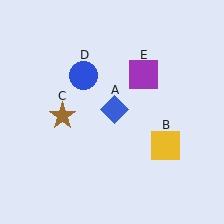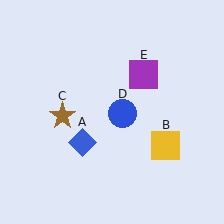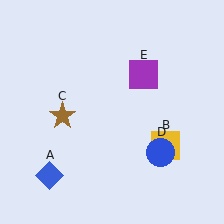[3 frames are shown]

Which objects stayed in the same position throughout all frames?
Yellow square (object B) and brown star (object C) and purple square (object E) remained stationary.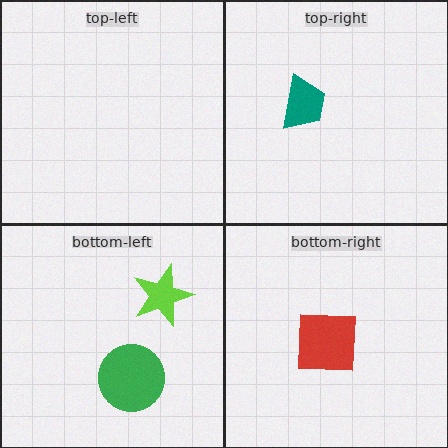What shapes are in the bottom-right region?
The red square.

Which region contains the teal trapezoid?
The top-right region.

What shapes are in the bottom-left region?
The green circle, the lime star.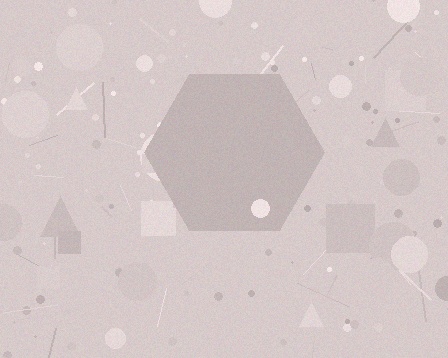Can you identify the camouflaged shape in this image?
The camouflaged shape is a hexagon.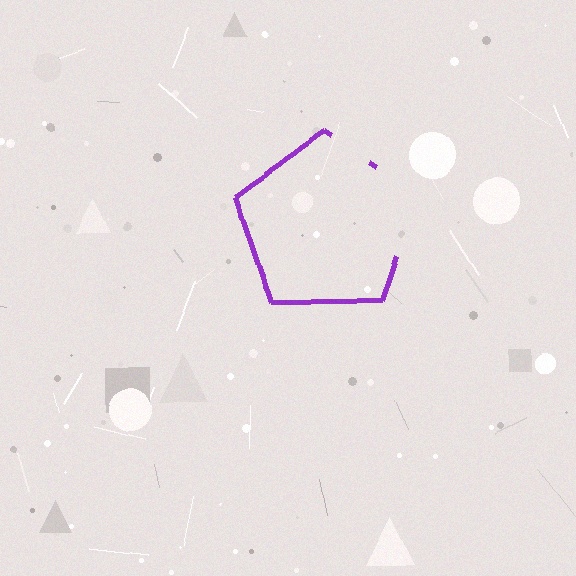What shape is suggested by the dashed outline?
The dashed outline suggests a pentagon.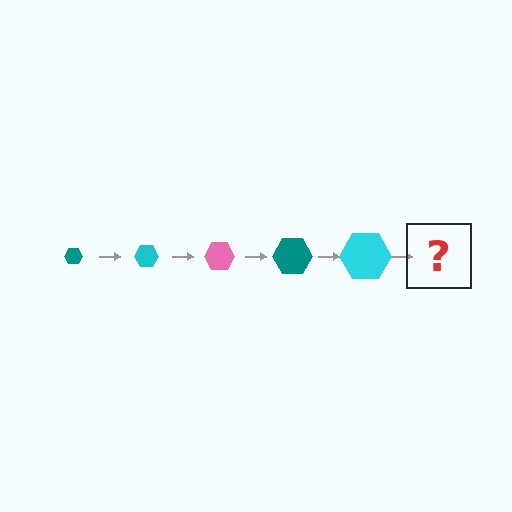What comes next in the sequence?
The next element should be a pink hexagon, larger than the previous one.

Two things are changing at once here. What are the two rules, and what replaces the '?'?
The two rules are that the hexagon grows larger each step and the color cycles through teal, cyan, and pink. The '?' should be a pink hexagon, larger than the previous one.